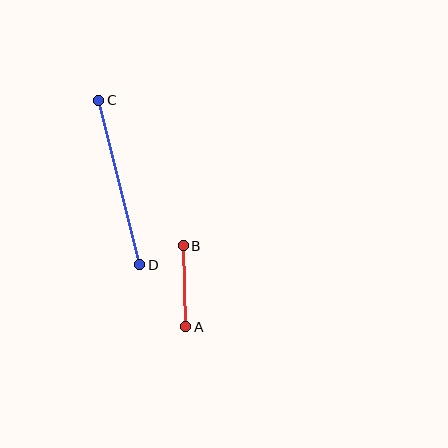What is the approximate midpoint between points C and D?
The midpoint is at approximately (119, 183) pixels.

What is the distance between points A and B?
The distance is approximately 81 pixels.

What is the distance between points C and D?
The distance is approximately 169 pixels.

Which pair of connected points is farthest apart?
Points C and D are farthest apart.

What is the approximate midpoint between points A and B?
The midpoint is at approximately (185, 286) pixels.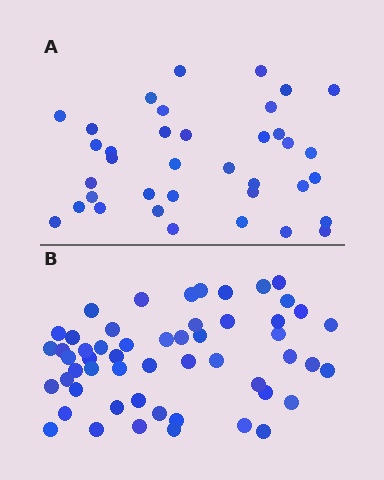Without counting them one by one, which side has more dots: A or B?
Region B (the bottom region) has more dots.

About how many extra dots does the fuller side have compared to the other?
Region B has approximately 15 more dots than region A.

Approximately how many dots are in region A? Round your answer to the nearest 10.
About 40 dots. (The exact count is 37, which rounds to 40.)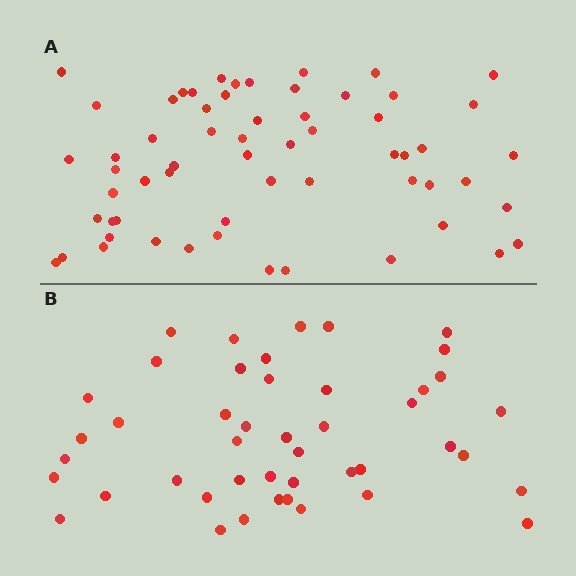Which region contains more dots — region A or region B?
Region A (the top region) has more dots.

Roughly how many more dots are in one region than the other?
Region A has approximately 15 more dots than region B.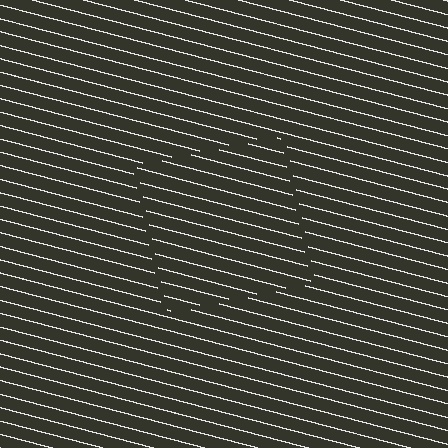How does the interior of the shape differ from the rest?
The interior of the shape contains the same grating, shifted by half a period — the contour is defined by the phase discontinuity where line-ends from the inner and outer gratings abut.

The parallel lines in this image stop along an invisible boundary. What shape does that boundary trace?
An illusory square. The interior of the shape contains the same grating, shifted by half a period — the contour is defined by the phase discontinuity where line-ends from the inner and outer gratings abut.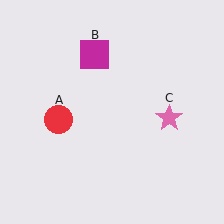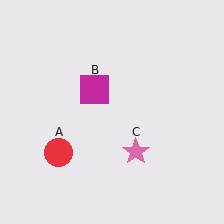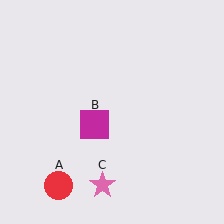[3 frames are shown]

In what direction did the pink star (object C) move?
The pink star (object C) moved down and to the left.